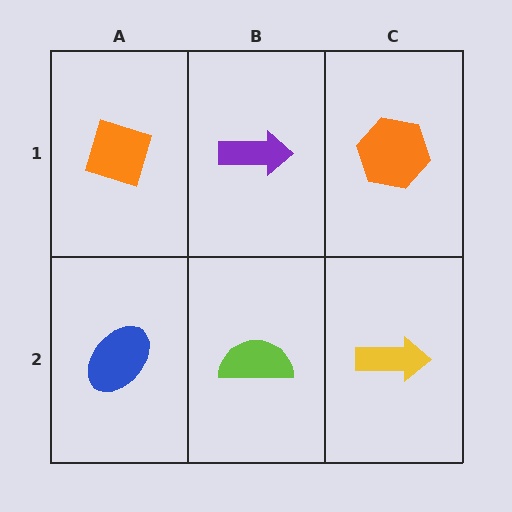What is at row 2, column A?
A blue ellipse.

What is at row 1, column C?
An orange hexagon.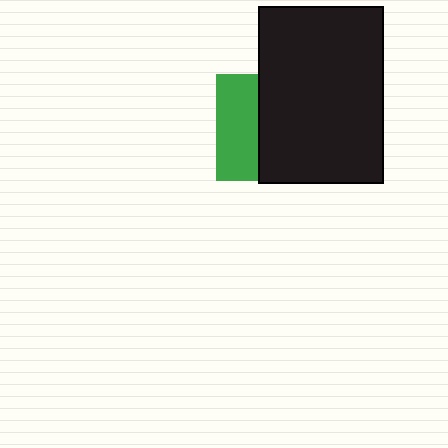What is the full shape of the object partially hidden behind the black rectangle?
The partially hidden object is a green square.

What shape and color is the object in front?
The object in front is a black rectangle.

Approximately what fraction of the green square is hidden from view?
Roughly 61% of the green square is hidden behind the black rectangle.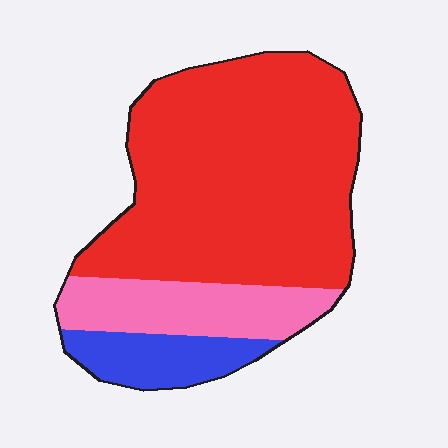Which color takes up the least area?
Blue, at roughly 10%.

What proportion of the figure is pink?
Pink covers about 20% of the figure.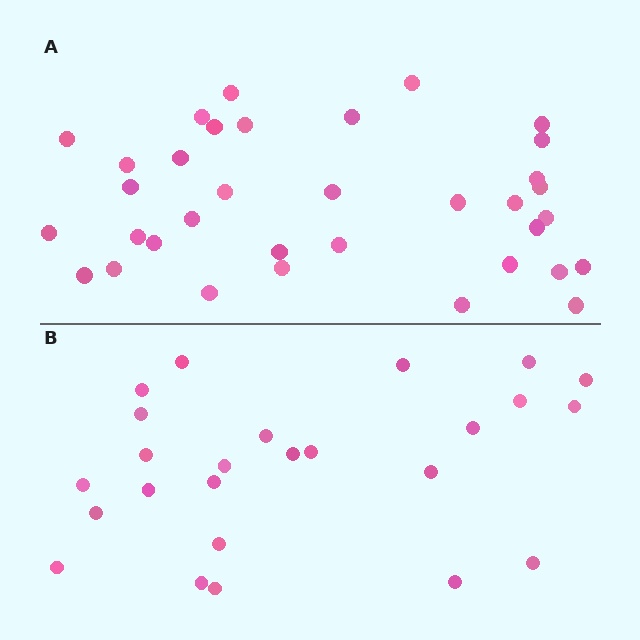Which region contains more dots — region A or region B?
Region A (the top region) has more dots.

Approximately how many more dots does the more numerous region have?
Region A has roughly 10 or so more dots than region B.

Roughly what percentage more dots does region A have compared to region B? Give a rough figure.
About 40% more.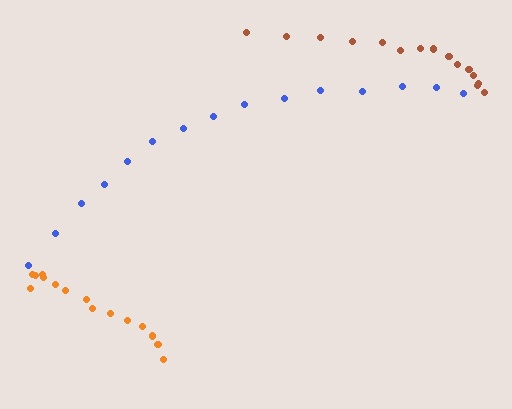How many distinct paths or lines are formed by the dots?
There are 3 distinct paths.